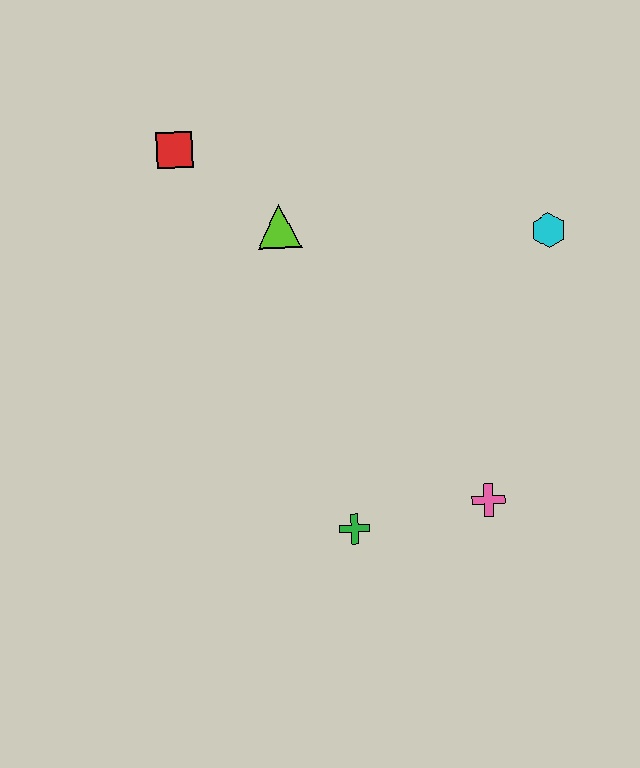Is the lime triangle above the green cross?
Yes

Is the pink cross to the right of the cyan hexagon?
No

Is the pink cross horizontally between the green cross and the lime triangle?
No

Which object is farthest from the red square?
The pink cross is farthest from the red square.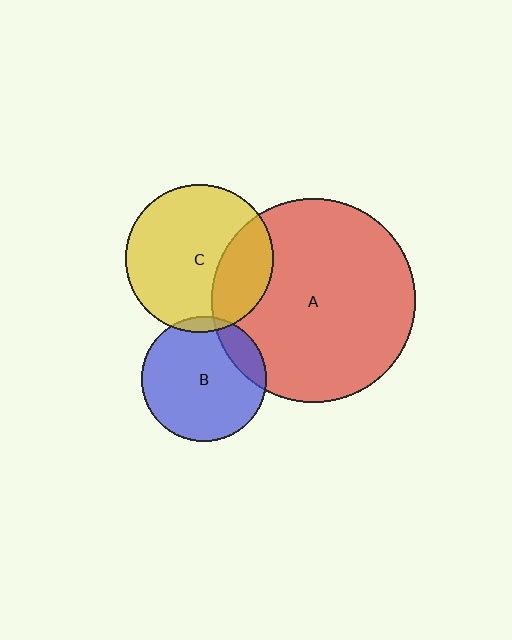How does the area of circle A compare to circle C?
Approximately 1.9 times.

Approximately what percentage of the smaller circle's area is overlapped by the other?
Approximately 30%.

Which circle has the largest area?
Circle A (red).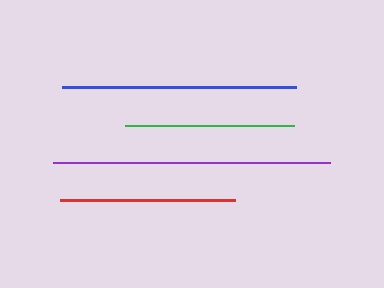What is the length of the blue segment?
The blue segment is approximately 235 pixels long.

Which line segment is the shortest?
The green line is the shortest at approximately 170 pixels.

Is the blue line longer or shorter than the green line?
The blue line is longer than the green line.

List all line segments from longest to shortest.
From longest to shortest: purple, blue, red, green.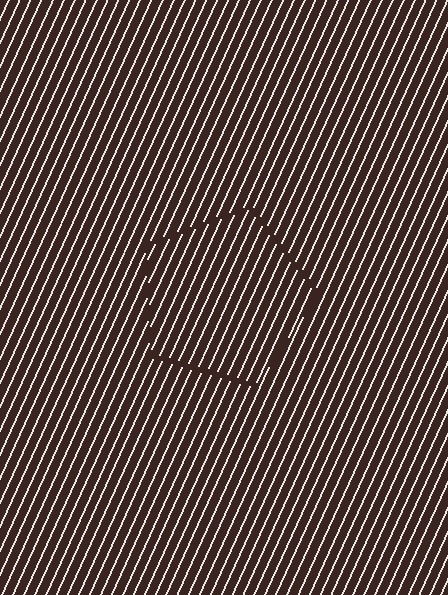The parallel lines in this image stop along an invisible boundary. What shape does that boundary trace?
An illusory pentagon. The interior of the shape contains the same grating, shifted by half a period — the contour is defined by the phase discontinuity where line-ends from the inner and outer gratings abut.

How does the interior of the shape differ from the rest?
The interior of the shape contains the same grating, shifted by half a period — the contour is defined by the phase discontinuity where line-ends from the inner and outer gratings abut.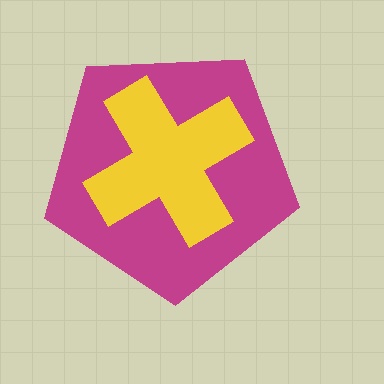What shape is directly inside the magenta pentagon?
The yellow cross.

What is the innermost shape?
The yellow cross.